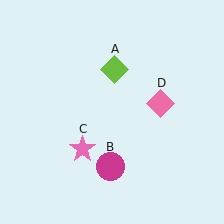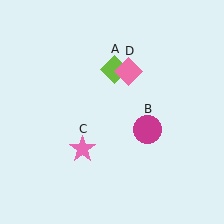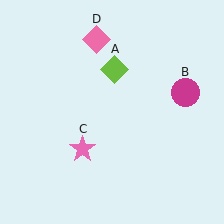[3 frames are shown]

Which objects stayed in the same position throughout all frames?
Lime diamond (object A) and pink star (object C) remained stationary.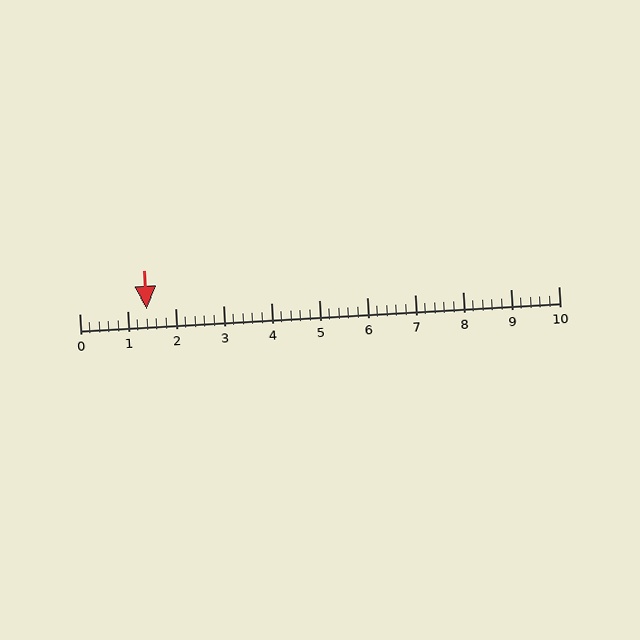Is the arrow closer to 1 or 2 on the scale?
The arrow is closer to 1.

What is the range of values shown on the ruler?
The ruler shows values from 0 to 10.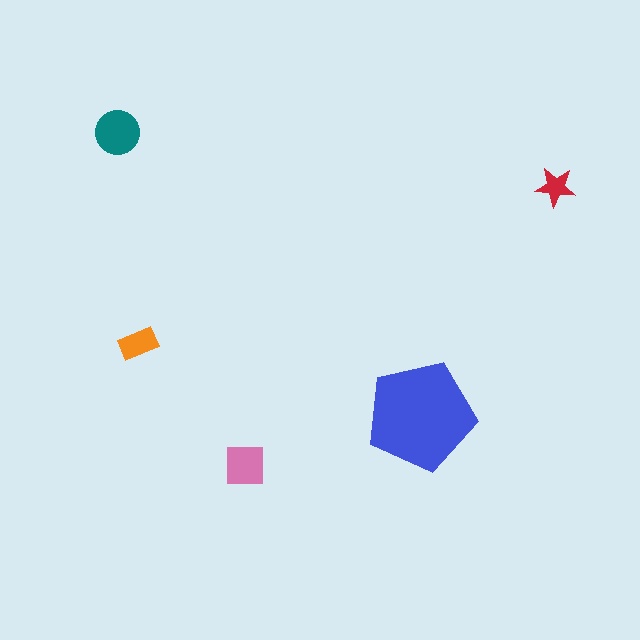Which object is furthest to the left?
The teal circle is leftmost.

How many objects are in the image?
There are 5 objects in the image.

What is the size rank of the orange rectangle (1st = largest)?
4th.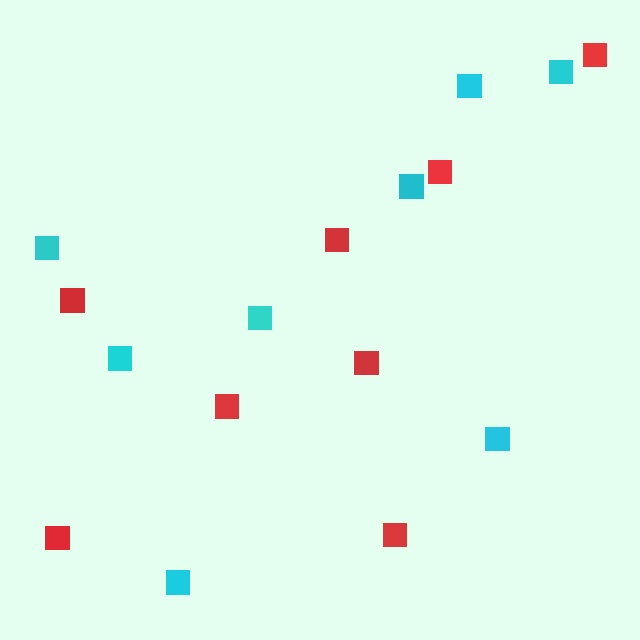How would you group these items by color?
There are 2 groups: one group of cyan squares (8) and one group of red squares (8).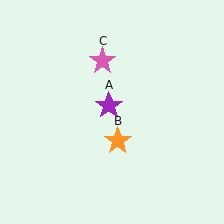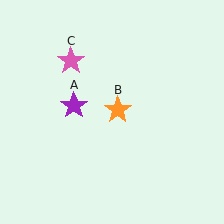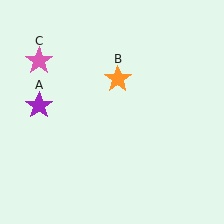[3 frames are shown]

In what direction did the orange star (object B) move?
The orange star (object B) moved up.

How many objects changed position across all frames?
3 objects changed position: purple star (object A), orange star (object B), pink star (object C).